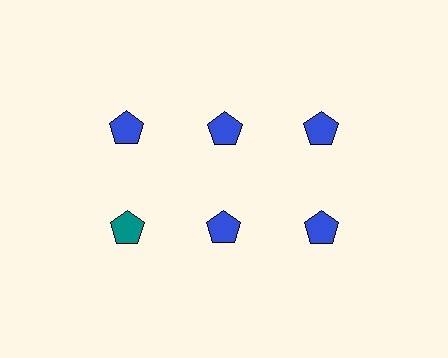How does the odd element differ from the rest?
It has a different color: teal instead of blue.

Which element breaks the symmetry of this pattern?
The teal pentagon in the second row, leftmost column breaks the symmetry. All other shapes are blue pentagons.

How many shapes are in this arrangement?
There are 6 shapes arranged in a grid pattern.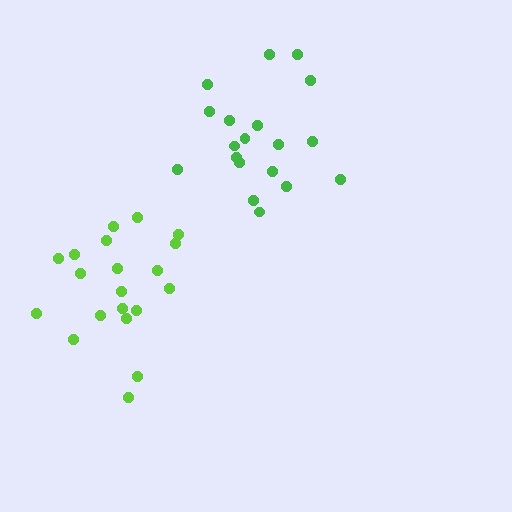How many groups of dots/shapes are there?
There are 2 groups.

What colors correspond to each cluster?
The clusters are colored: lime, green.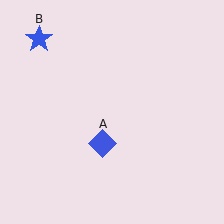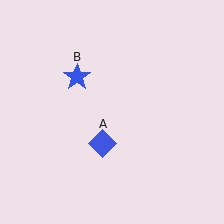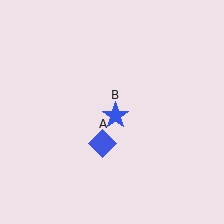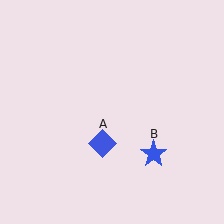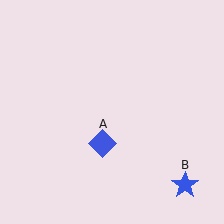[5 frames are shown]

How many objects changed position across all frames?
1 object changed position: blue star (object B).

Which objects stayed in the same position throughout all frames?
Blue diamond (object A) remained stationary.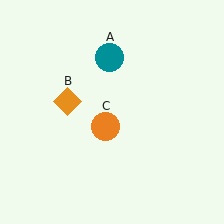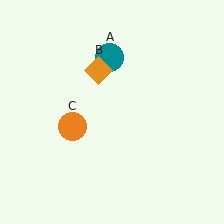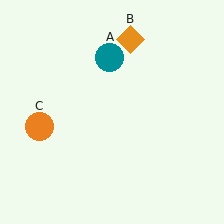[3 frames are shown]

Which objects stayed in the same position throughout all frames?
Teal circle (object A) remained stationary.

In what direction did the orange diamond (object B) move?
The orange diamond (object B) moved up and to the right.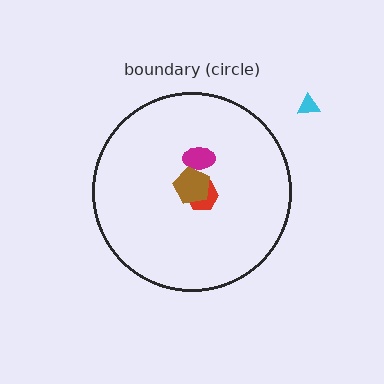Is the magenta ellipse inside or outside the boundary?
Inside.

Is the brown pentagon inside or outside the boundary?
Inside.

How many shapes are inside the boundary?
3 inside, 1 outside.